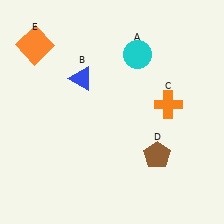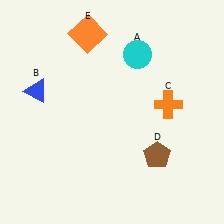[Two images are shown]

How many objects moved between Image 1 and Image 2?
2 objects moved between the two images.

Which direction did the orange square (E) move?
The orange square (E) moved right.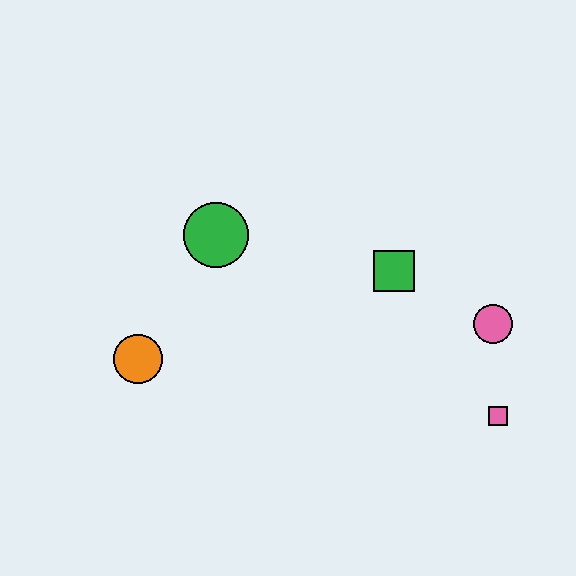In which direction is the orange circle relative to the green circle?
The orange circle is below the green circle.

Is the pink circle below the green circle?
Yes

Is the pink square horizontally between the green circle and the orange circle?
No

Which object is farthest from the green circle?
The pink square is farthest from the green circle.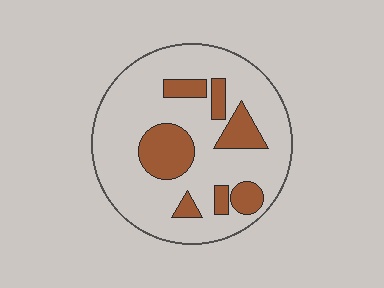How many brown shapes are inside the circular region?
7.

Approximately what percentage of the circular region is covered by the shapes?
Approximately 25%.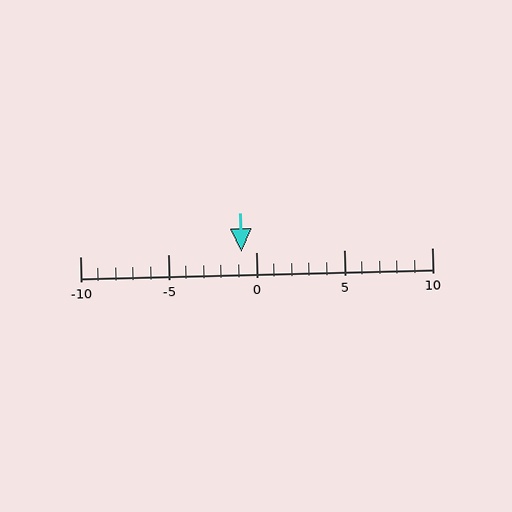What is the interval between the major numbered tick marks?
The major tick marks are spaced 5 units apart.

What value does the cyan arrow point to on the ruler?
The cyan arrow points to approximately -1.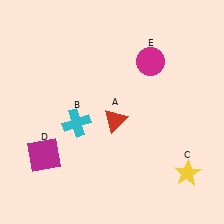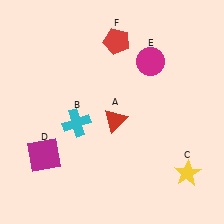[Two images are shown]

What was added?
A red pentagon (F) was added in Image 2.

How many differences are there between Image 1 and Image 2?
There is 1 difference between the two images.